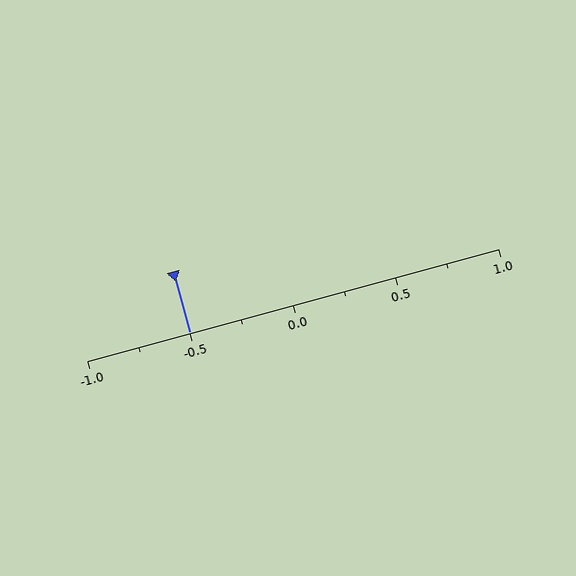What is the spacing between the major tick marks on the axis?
The major ticks are spaced 0.5 apart.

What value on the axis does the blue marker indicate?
The marker indicates approximately -0.5.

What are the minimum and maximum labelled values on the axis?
The axis runs from -1.0 to 1.0.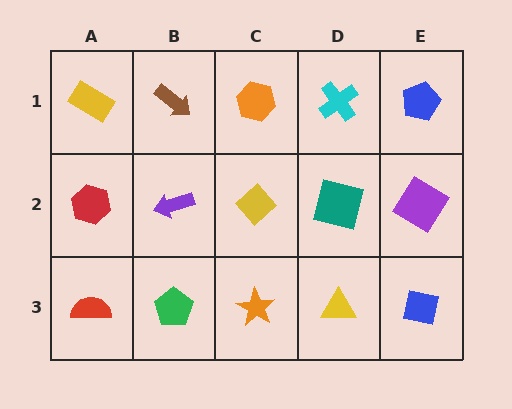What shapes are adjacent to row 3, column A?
A red hexagon (row 2, column A), a green pentagon (row 3, column B).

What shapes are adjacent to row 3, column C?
A yellow diamond (row 2, column C), a green pentagon (row 3, column B), a yellow triangle (row 3, column D).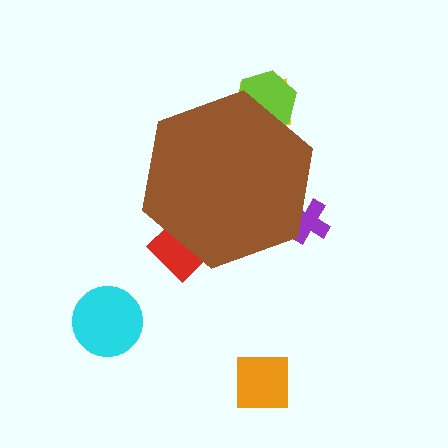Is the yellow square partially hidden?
Yes, the yellow square is partially hidden behind the brown hexagon.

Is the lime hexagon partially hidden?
Yes, the lime hexagon is partially hidden behind the brown hexagon.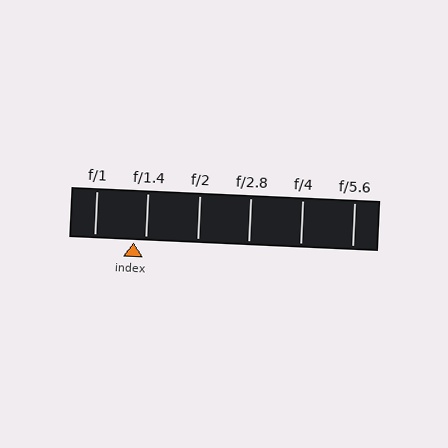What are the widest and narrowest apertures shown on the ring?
The widest aperture shown is f/1 and the narrowest is f/5.6.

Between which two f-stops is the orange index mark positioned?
The index mark is between f/1 and f/1.4.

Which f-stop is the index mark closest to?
The index mark is closest to f/1.4.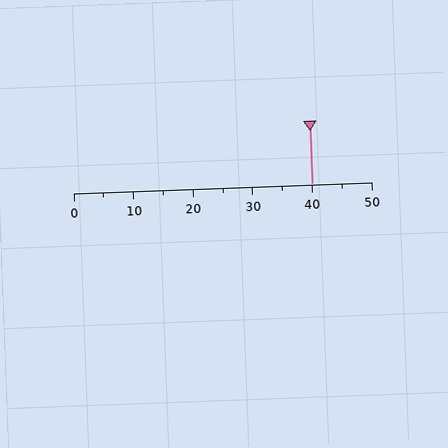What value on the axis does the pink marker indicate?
The marker indicates approximately 40.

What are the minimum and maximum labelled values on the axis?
The axis runs from 0 to 50.